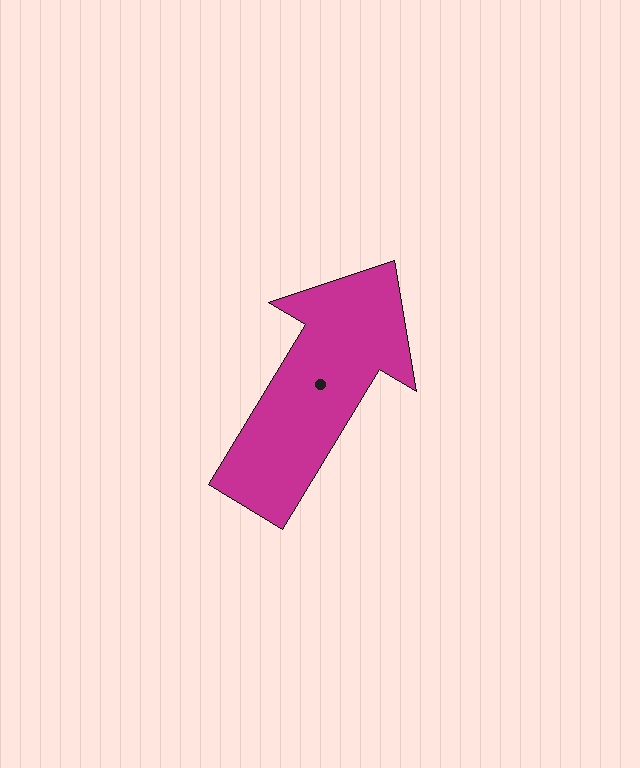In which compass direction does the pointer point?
Northeast.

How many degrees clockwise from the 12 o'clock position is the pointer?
Approximately 31 degrees.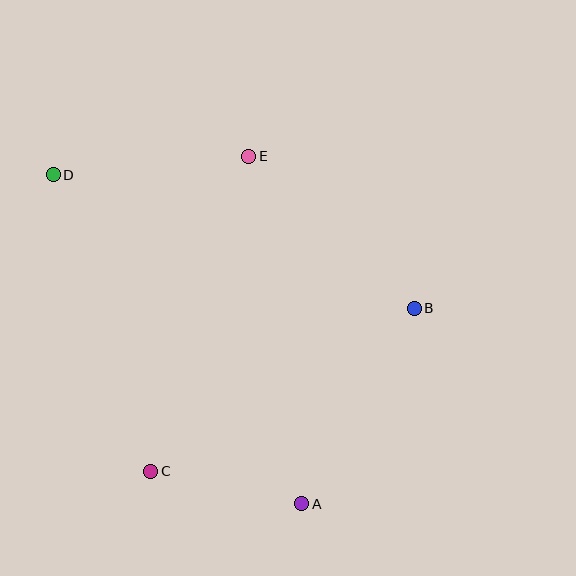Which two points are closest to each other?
Points A and C are closest to each other.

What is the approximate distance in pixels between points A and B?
The distance between A and B is approximately 226 pixels.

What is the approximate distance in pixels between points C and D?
The distance between C and D is approximately 312 pixels.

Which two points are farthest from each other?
Points A and D are farthest from each other.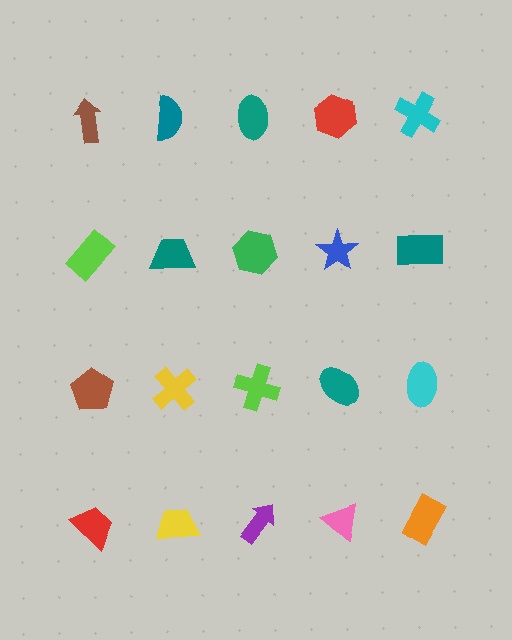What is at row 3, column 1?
A brown pentagon.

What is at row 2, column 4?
A blue star.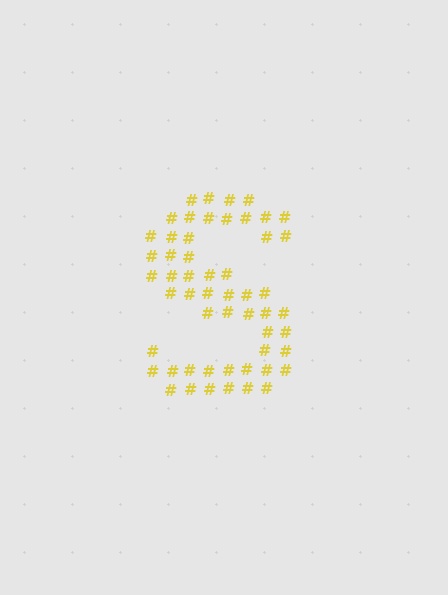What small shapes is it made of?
It is made of small hash symbols.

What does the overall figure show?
The overall figure shows the letter S.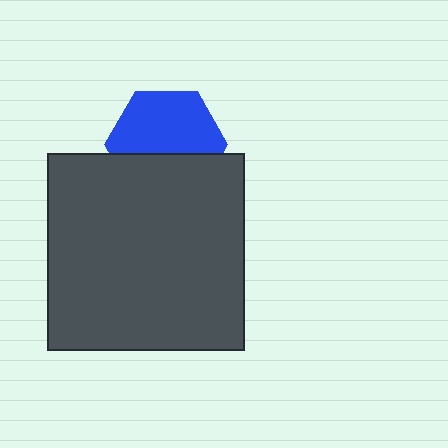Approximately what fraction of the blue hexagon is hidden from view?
Roughly 40% of the blue hexagon is hidden behind the dark gray square.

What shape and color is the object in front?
The object in front is a dark gray square.